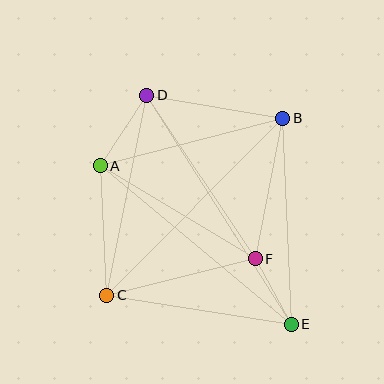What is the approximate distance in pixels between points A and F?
The distance between A and F is approximately 181 pixels.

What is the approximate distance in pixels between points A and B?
The distance between A and B is approximately 189 pixels.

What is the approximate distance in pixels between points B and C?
The distance between B and C is approximately 250 pixels.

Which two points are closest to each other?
Points E and F are closest to each other.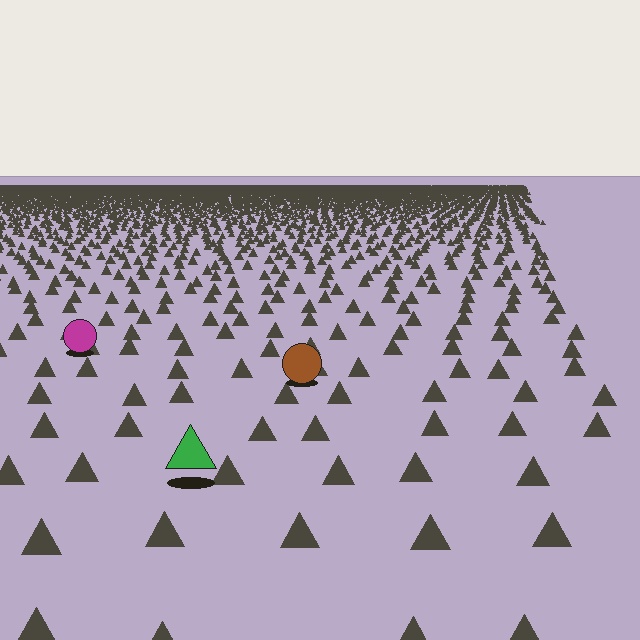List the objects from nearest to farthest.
From nearest to farthest: the green triangle, the brown circle, the magenta circle.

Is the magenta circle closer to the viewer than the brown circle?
No. The brown circle is closer — you can tell from the texture gradient: the ground texture is coarser near it.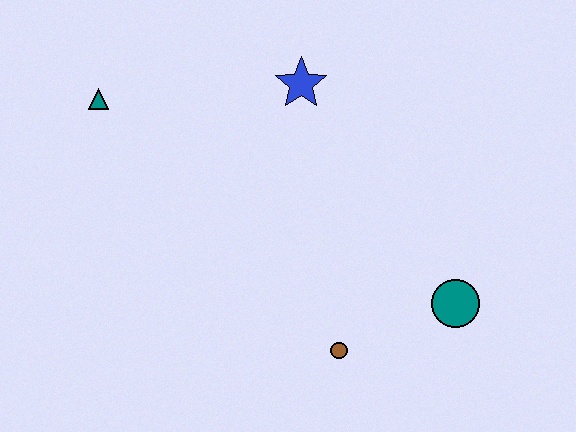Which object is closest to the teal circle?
The brown circle is closest to the teal circle.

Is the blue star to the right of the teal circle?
No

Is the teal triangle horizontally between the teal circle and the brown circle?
No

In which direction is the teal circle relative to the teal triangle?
The teal circle is to the right of the teal triangle.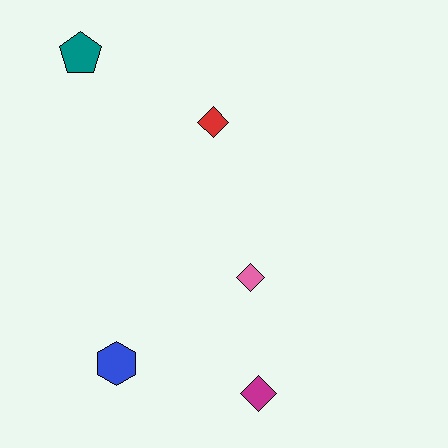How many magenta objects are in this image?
There is 1 magenta object.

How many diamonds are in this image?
There are 3 diamonds.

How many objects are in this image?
There are 5 objects.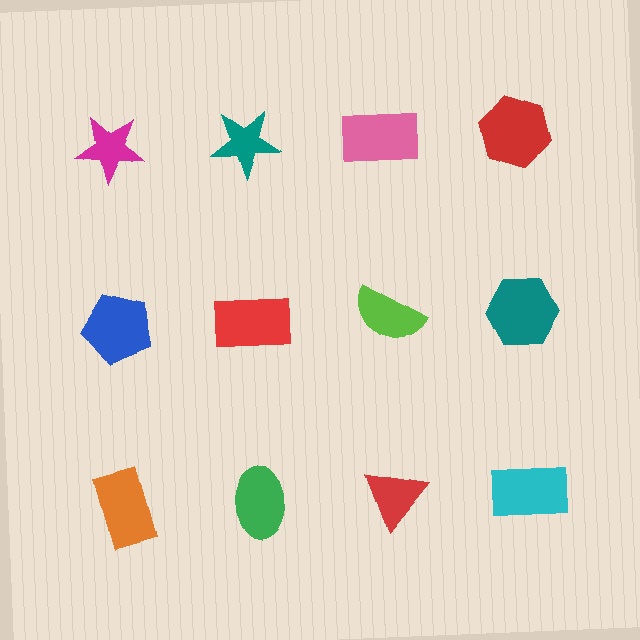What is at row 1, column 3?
A pink rectangle.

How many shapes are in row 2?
4 shapes.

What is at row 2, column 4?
A teal hexagon.